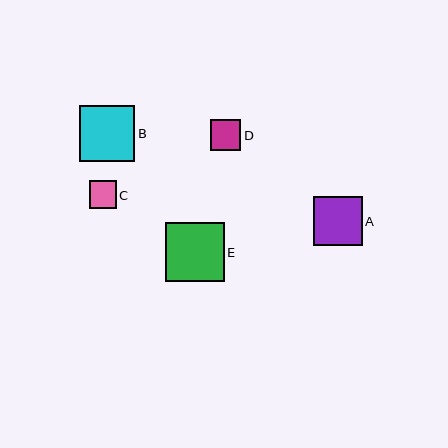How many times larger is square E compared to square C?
Square E is approximately 2.2 times the size of square C.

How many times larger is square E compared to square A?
Square E is approximately 1.2 times the size of square A.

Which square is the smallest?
Square C is the smallest with a size of approximately 27 pixels.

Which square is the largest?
Square E is the largest with a size of approximately 59 pixels.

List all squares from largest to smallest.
From largest to smallest: E, B, A, D, C.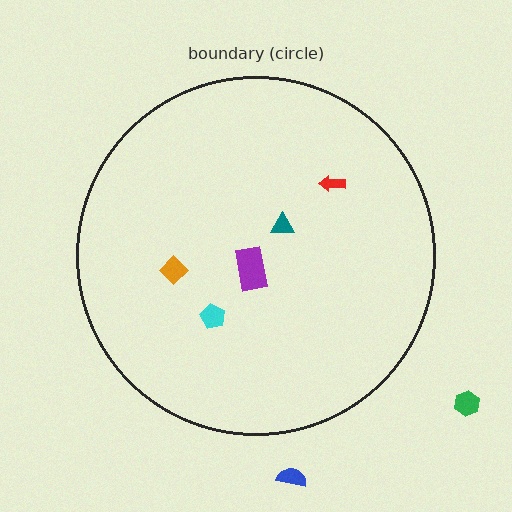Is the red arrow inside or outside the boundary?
Inside.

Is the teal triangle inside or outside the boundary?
Inside.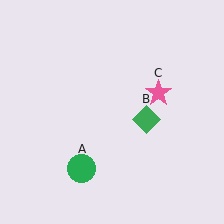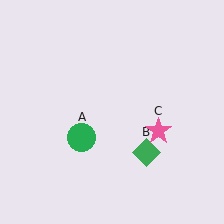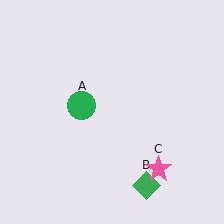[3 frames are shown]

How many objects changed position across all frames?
3 objects changed position: green circle (object A), green diamond (object B), pink star (object C).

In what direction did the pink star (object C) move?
The pink star (object C) moved down.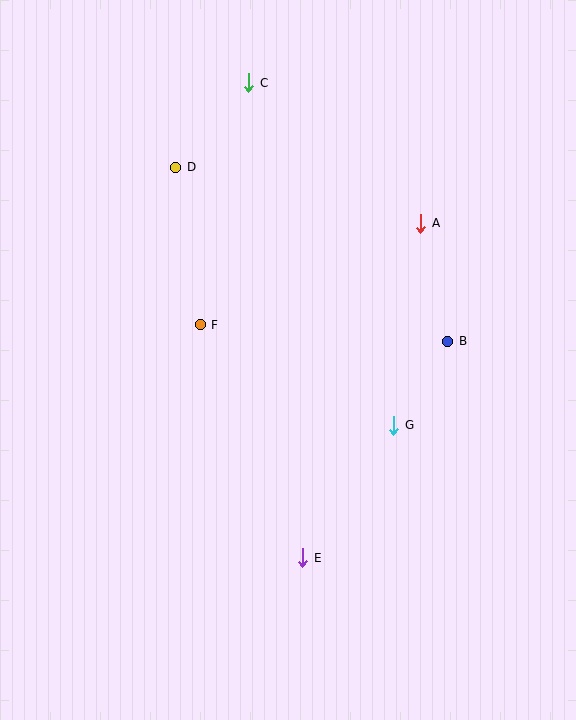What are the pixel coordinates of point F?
Point F is at (200, 325).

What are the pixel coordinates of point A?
Point A is at (421, 223).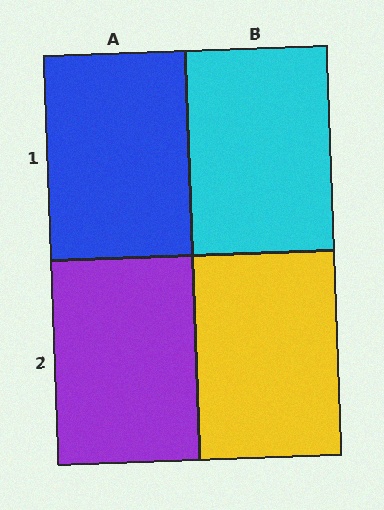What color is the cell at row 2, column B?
Yellow.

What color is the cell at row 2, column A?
Purple.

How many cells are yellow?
1 cell is yellow.